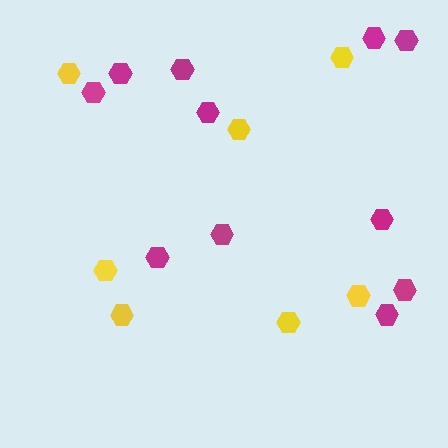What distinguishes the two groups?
There are 2 groups: one group of yellow hexagons (7) and one group of magenta hexagons (11).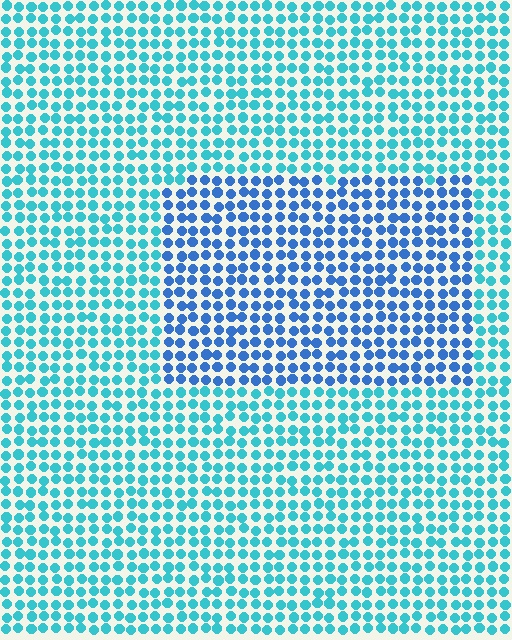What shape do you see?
I see a rectangle.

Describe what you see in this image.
The image is filled with small cyan elements in a uniform arrangement. A rectangle-shaped region is visible where the elements are tinted to a slightly different hue, forming a subtle color boundary.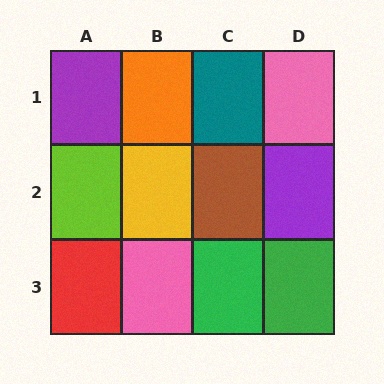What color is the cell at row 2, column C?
Brown.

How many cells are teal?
1 cell is teal.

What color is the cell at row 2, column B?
Yellow.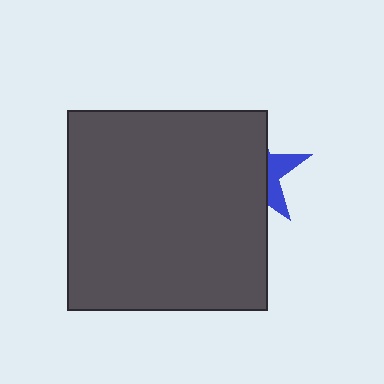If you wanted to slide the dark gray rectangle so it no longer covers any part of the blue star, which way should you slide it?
Slide it left — that is the most direct way to separate the two shapes.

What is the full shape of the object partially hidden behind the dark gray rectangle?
The partially hidden object is a blue star.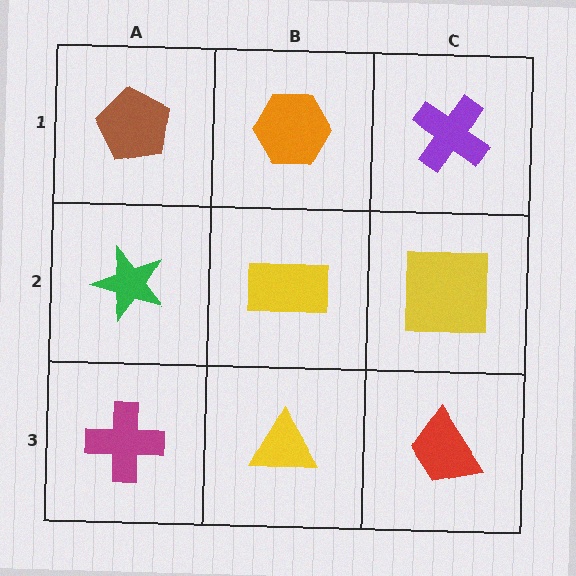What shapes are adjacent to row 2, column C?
A purple cross (row 1, column C), a red trapezoid (row 3, column C), a yellow rectangle (row 2, column B).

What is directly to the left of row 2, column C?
A yellow rectangle.